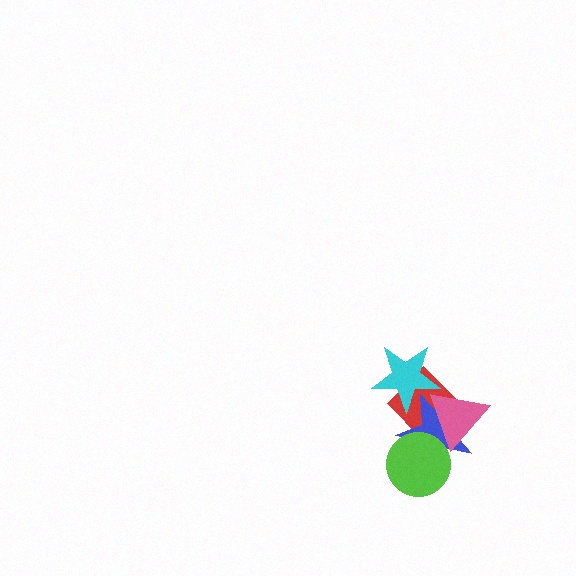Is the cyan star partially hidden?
Yes, it is partially covered by another shape.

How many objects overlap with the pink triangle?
2 objects overlap with the pink triangle.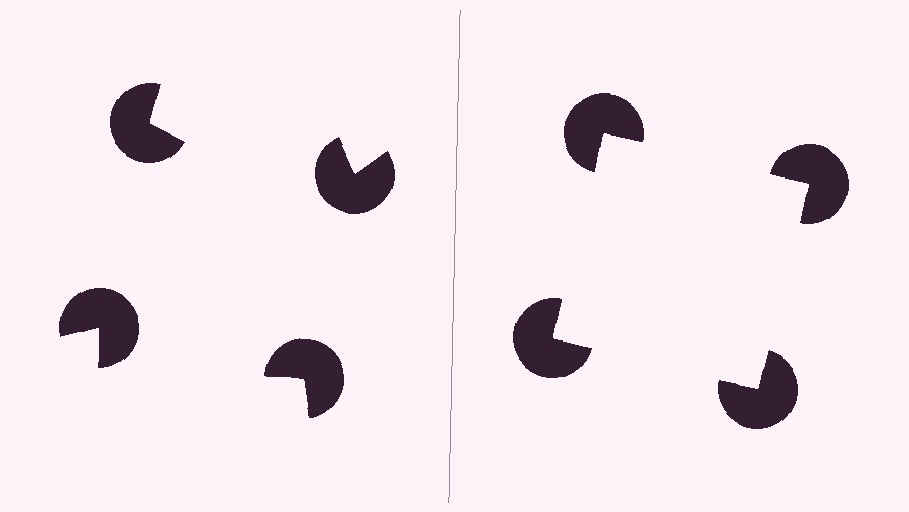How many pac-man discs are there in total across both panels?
8 — 4 on each side.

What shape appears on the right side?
An illusory square.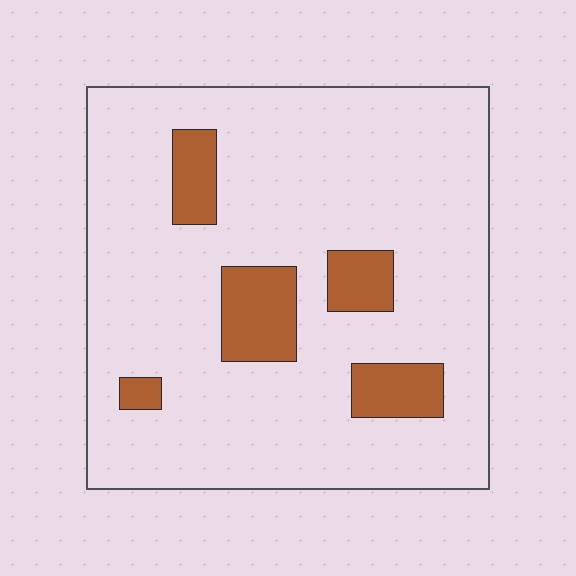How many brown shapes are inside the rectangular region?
5.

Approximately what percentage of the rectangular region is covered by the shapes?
Approximately 15%.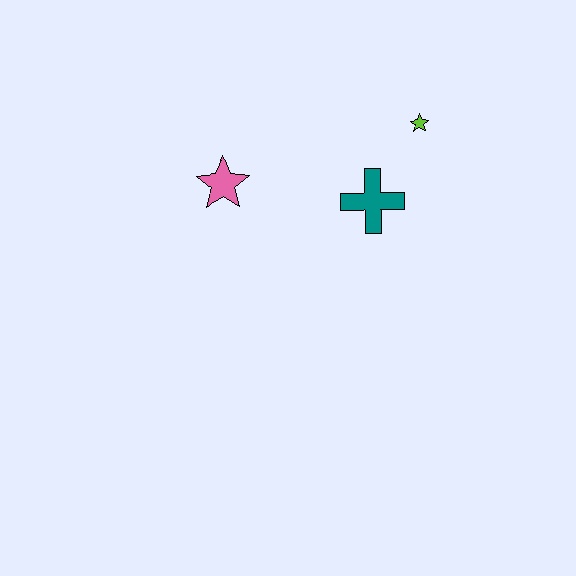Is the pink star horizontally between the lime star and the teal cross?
No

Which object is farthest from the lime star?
The pink star is farthest from the lime star.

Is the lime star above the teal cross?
Yes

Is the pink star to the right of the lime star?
No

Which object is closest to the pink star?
The teal cross is closest to the pink star.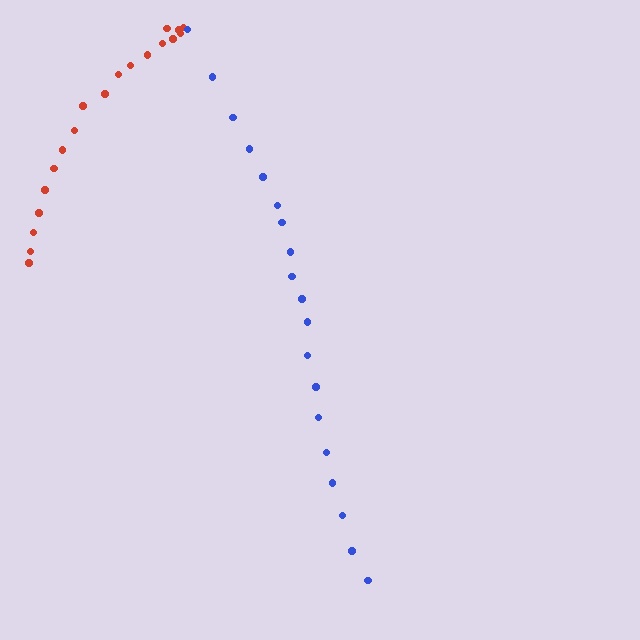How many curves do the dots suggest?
There are 2 distinct paths.